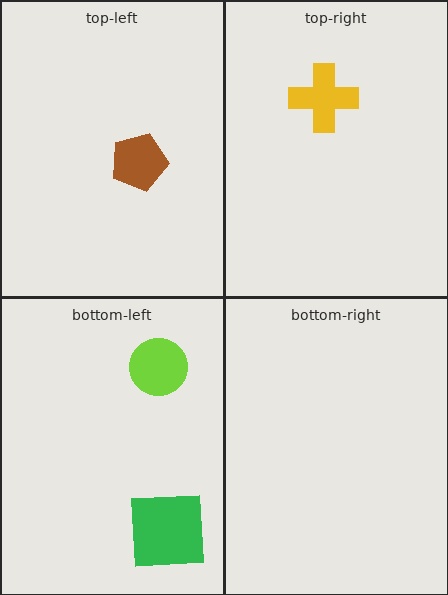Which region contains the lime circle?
The bottom-left region.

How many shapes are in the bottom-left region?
2.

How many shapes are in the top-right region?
1.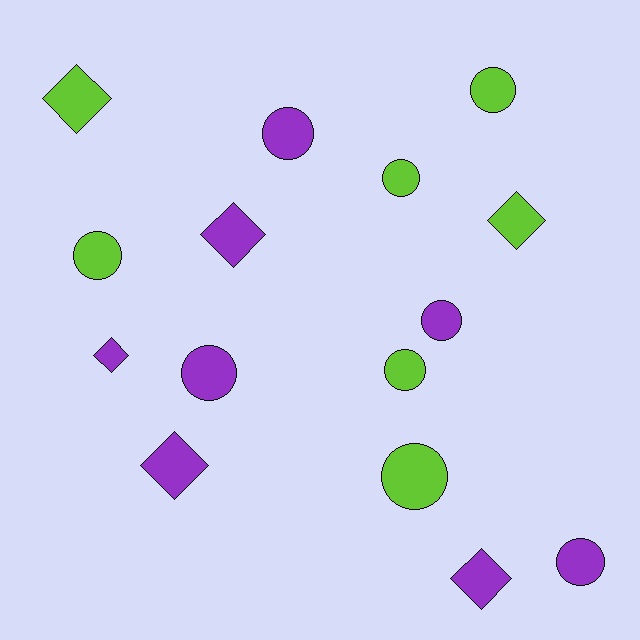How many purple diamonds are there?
There are 4 purple diamonds.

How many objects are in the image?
There are 15 objects.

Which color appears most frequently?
Purple, with 8 objects.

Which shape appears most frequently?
Circle, with 9 objects.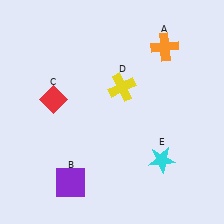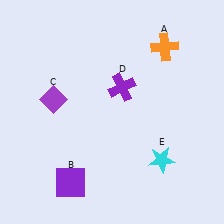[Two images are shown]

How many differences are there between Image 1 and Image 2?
There are 2 differences between the two images.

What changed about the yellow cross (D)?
In Image 1, D is yellow. In Image 2, it changed to purple.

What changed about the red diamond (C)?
In Image 1, C is red. In Image 2, it changed to purple.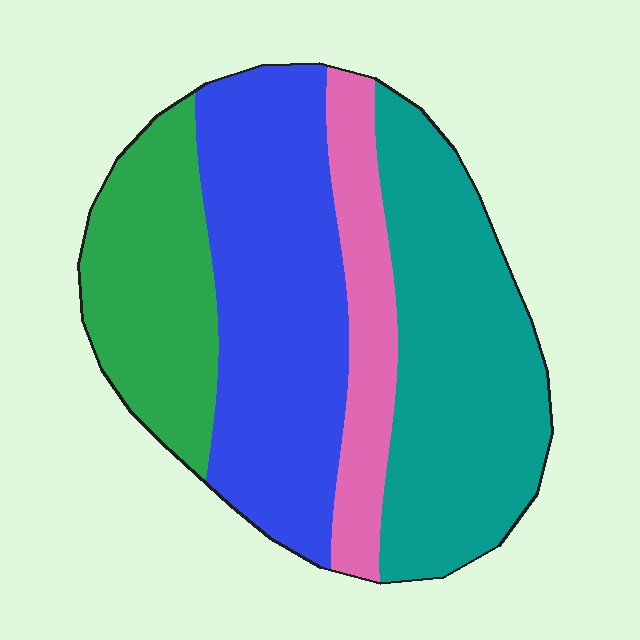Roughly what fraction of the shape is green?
Green covers about 20% of the shape.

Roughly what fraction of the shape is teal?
Teal covers about 35% of the shape.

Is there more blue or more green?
Blue.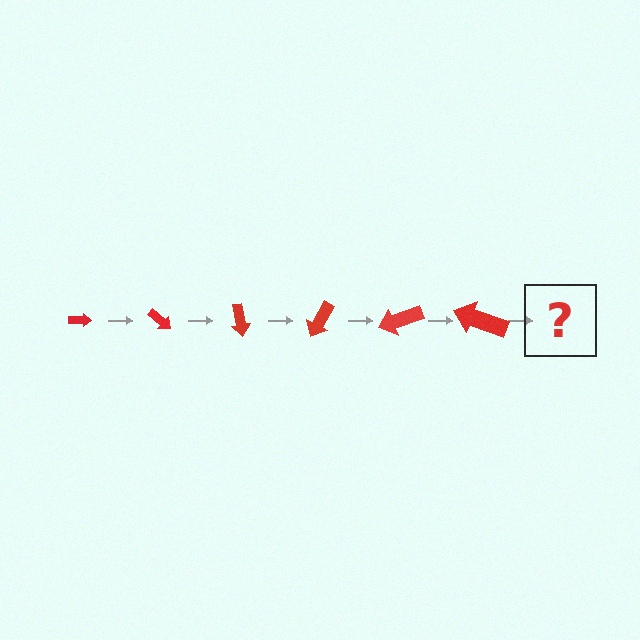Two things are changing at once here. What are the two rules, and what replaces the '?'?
The two rules are that the arrow grows larger each step and it rotates 40 degrees each step. The '?' should be an arrow, larger than the previous one and rotated 240 degrees from the start.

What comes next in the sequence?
The next element should be an arrow, larger than the previous one and rotated 240 degrees from the start.